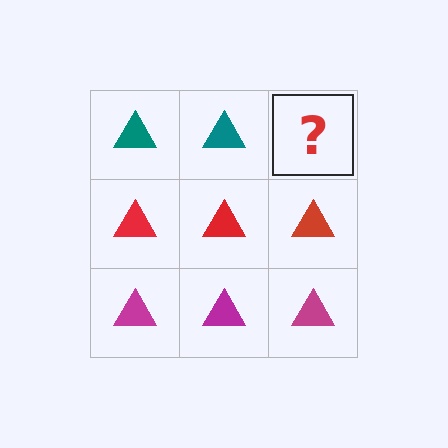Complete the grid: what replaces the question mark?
The question mark should be replaced with a teal triangle.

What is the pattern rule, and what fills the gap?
The rule is that each row has a consistent color. The gap should be filled with a teal triangle.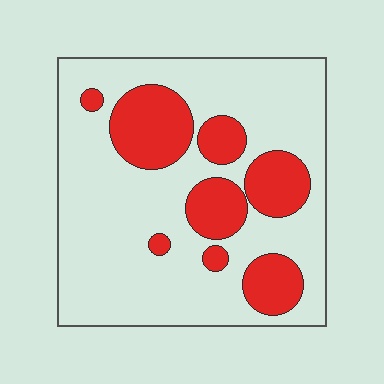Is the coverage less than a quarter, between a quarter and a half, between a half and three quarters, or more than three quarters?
Between a quarter and a half.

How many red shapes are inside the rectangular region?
8.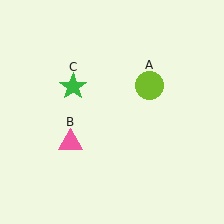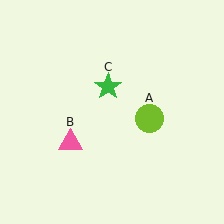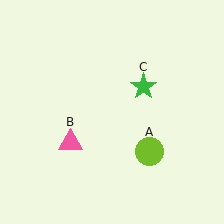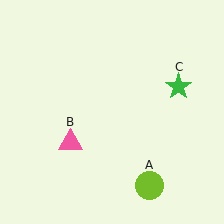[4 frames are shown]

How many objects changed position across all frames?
2 objects changed position: lime circle (object A), green star (object C).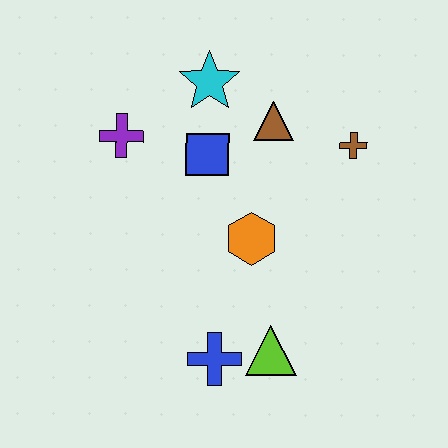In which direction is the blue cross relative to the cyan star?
The blue cross is below the cyan star.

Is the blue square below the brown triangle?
Yes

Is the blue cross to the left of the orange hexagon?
Yes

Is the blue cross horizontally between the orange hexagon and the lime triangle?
No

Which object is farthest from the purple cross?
The lime triangle is farthest from the purple cross.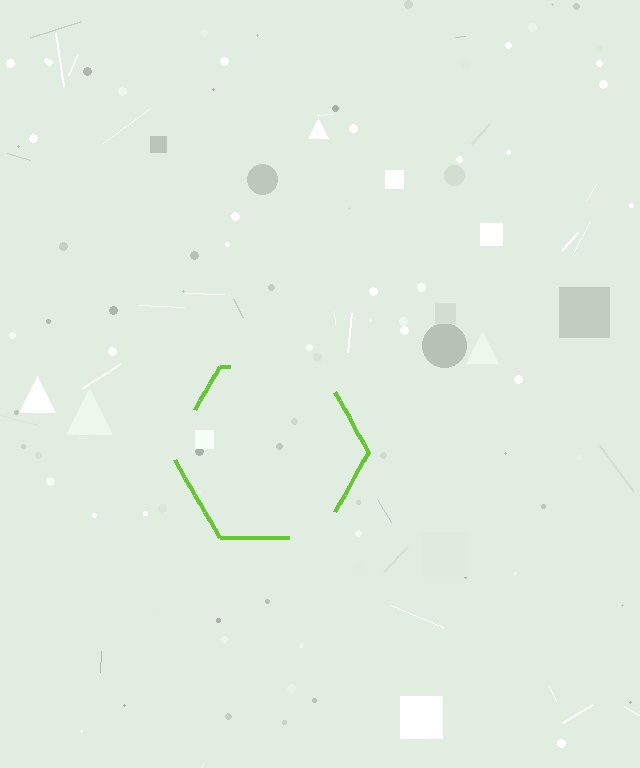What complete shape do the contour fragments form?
The contour fragments form a hexagon.